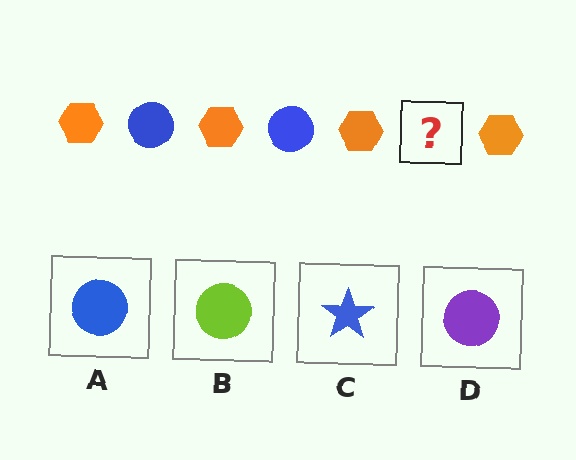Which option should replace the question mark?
Option A.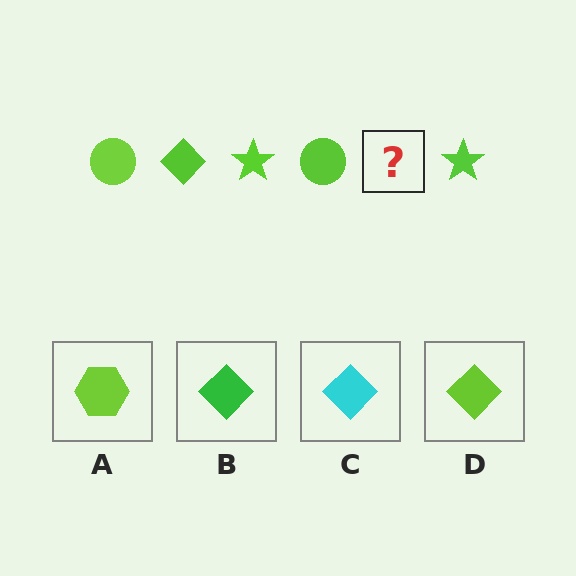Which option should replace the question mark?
Option D.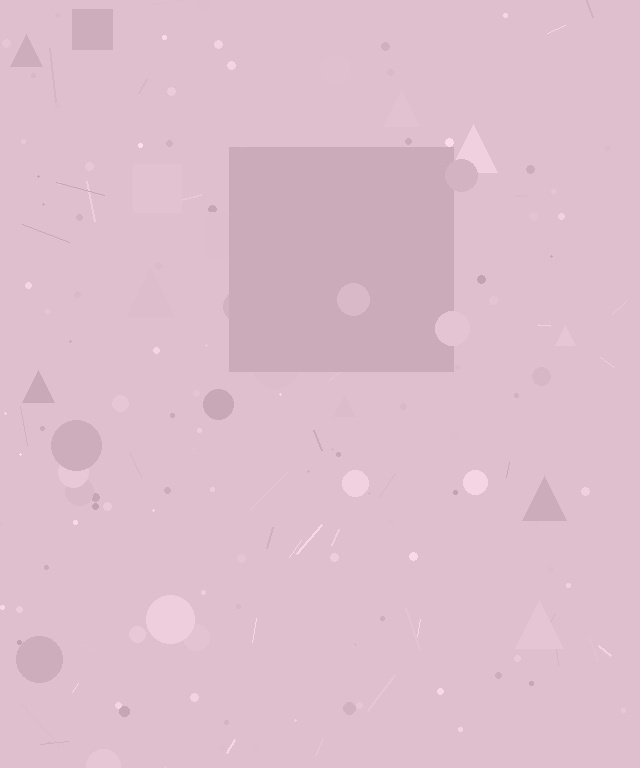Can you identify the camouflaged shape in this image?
The camouflaged shape is a square.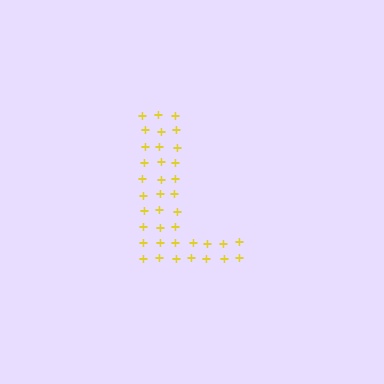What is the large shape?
The large shape is the letter L.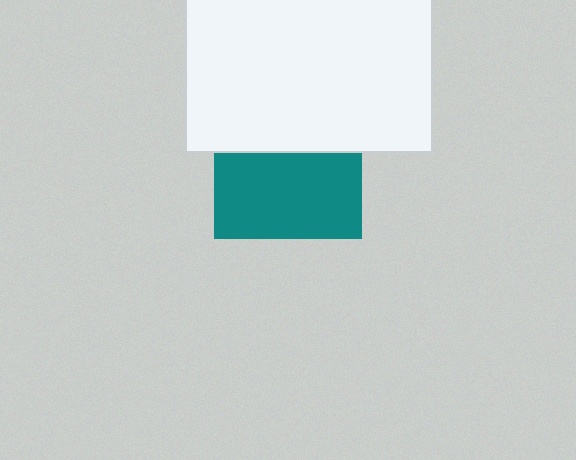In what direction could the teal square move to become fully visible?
The teal square could move down. That would shift it out from behind the white rectangle entirely.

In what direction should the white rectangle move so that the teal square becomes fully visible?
The white rectangle should move up. That is the shortest direction to clear the overlap and leave the teal square fully visible.